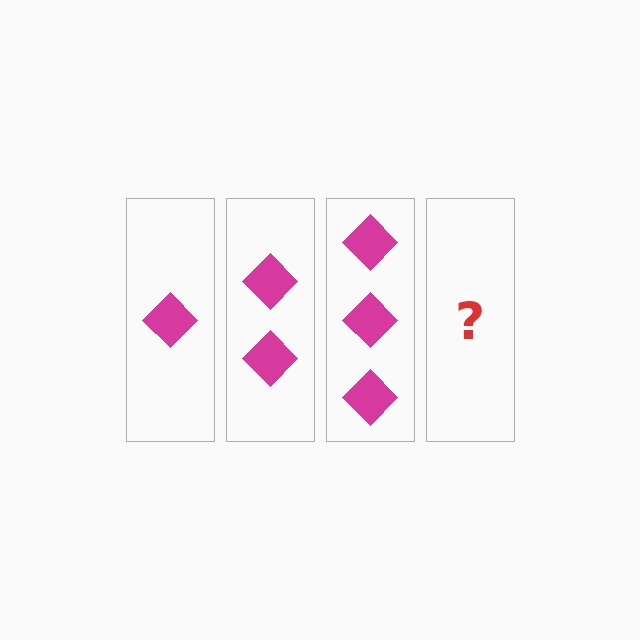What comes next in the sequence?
The next element should be 4 diamonds.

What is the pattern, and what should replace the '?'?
The pattern is that each step adds one more diamond. The '?' should be 4 diamonds.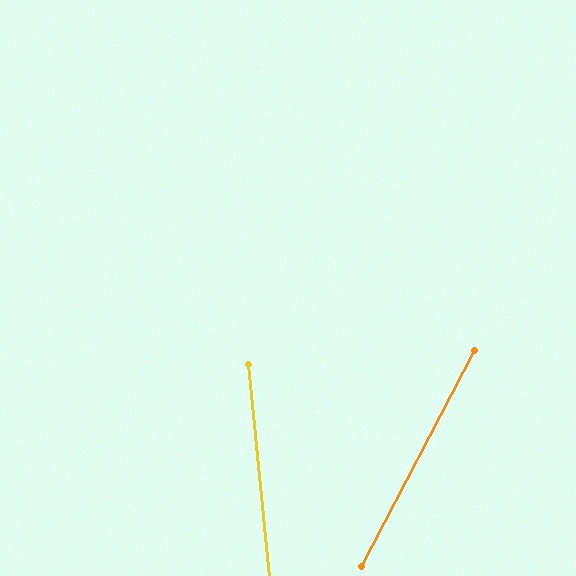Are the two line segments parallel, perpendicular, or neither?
Neither parallel nor perpendicular — they differ by about 33°.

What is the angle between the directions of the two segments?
Approximately 33 degrees.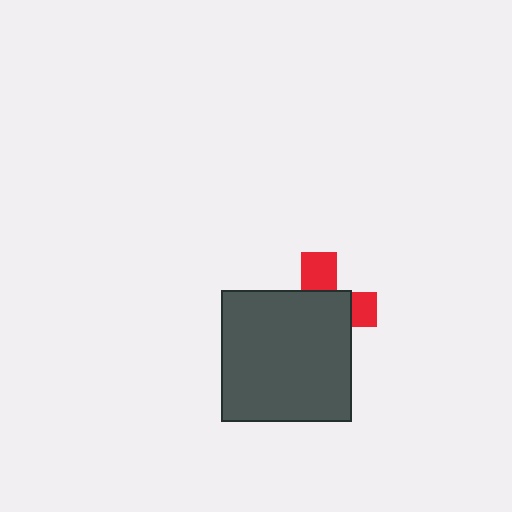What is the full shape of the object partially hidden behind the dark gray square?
The partially hidden object is a red cross.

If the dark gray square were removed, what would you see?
You would see the complete red cross.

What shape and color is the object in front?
The object in front is a dark gray square.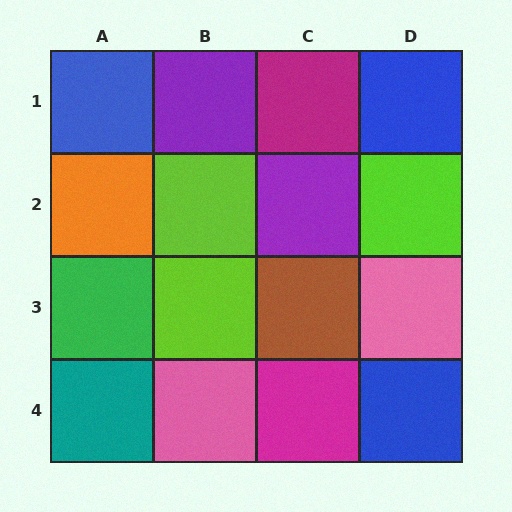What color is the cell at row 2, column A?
Orange.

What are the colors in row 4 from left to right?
Teal, pink, magenta, blue.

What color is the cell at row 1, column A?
Blue.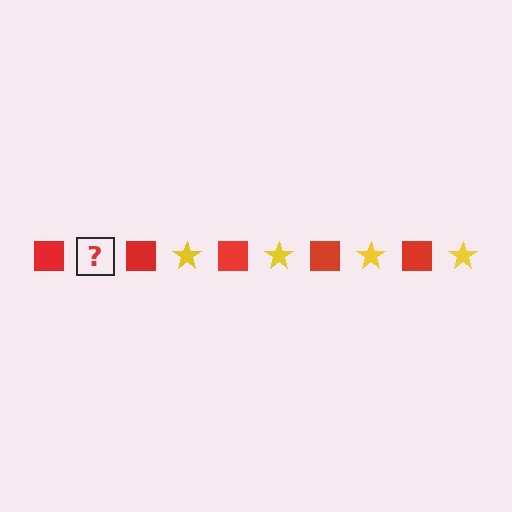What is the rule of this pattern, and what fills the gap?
The rule is that the pattern alternates between red square and yellow star. The gap should be filled with a yellow star.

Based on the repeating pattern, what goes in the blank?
The blank should be a yellow star.